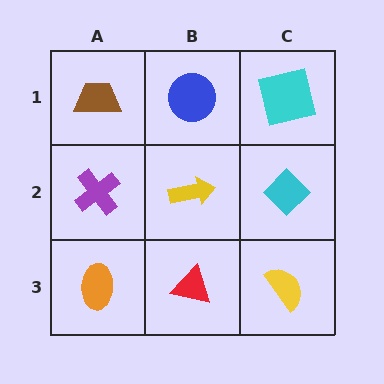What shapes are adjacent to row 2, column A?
A brown trapezoid (row 1, column A), an orange ellipse (row 3, column A), a yellow arrow (row 2, column B).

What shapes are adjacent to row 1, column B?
A yellow arrow (row 2, column B), a brown trapezoid (row 1, column A), a cyan square (row 1, column C).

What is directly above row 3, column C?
A cyan diamond.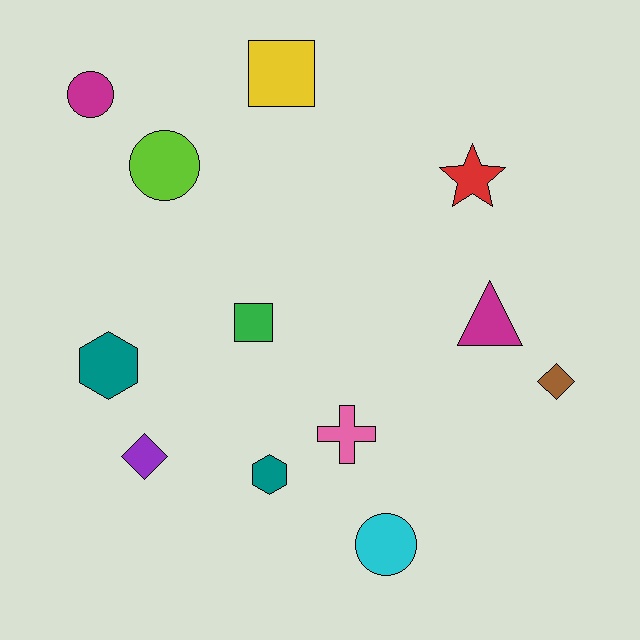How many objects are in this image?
There are 12 objects.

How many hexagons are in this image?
There are 2 hexagons.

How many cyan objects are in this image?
There is 1 cyan object.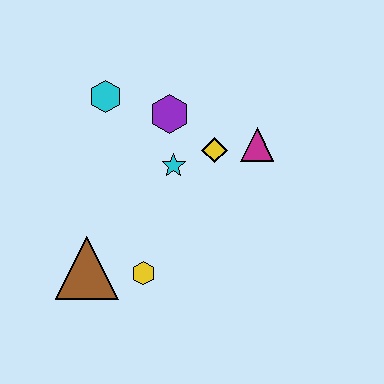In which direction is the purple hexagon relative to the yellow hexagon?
The purple hexagon is above the yellow hexagon.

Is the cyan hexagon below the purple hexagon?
No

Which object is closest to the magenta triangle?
The yellow diamond is closest to the magenta triangle.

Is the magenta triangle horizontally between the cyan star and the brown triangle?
No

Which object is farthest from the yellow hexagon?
The cyan hexagon is farthest from the yellow hexagon.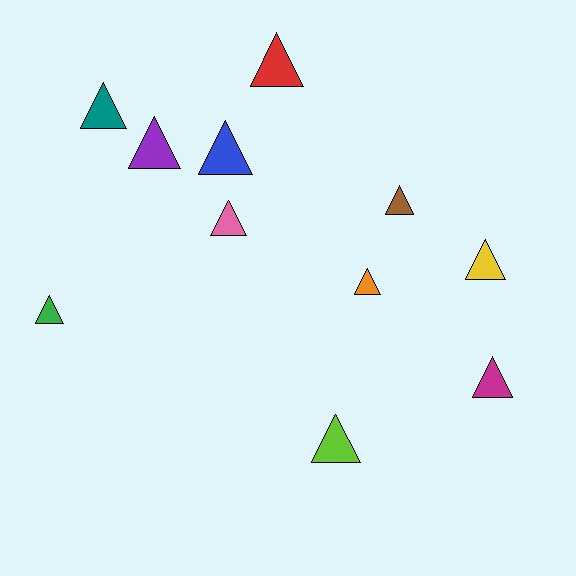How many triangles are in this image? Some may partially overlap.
There are 11 triangles.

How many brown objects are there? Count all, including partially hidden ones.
There is 1 brown object.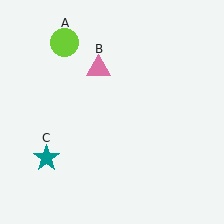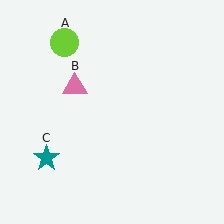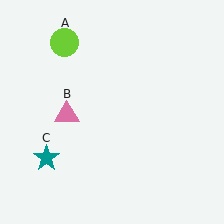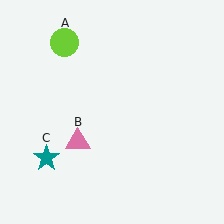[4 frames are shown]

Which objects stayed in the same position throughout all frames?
Lime circle (object A) and teal star (object C) remained stationary.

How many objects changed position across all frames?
1 object changed position: pink triangle (object B).